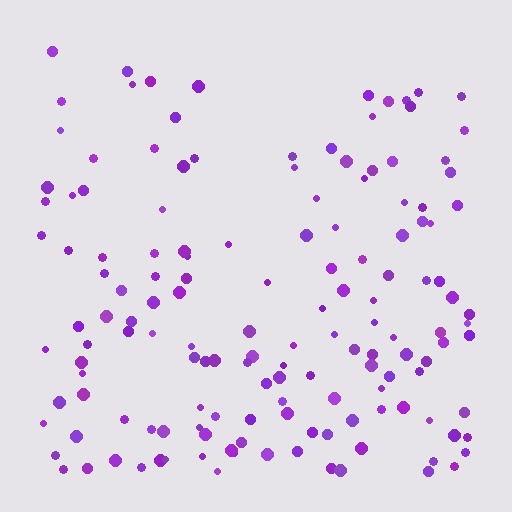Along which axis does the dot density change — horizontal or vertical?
Vertical.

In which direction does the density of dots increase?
From top to bottom, with the bottom side densest.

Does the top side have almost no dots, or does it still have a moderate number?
Still a moderate number, just noticeably fewer than the bottom.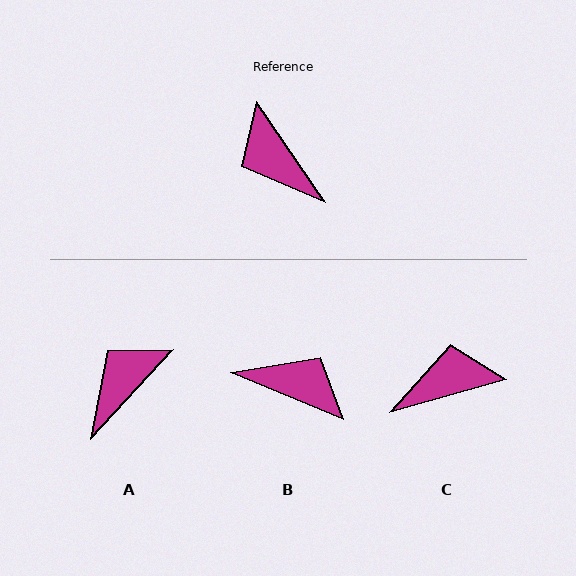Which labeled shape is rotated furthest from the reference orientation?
B, about 147 degrees away.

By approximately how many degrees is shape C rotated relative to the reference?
Approximately 109 degrees clockwise.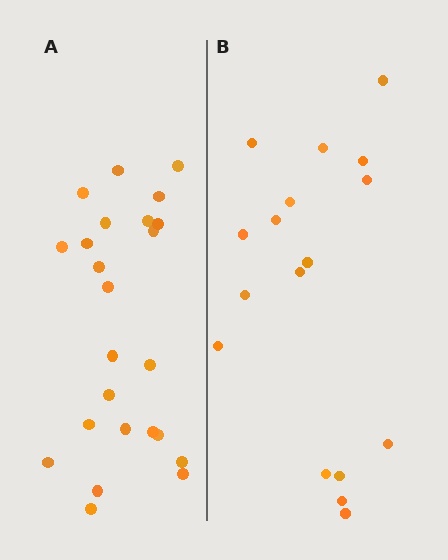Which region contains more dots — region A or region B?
Region A (the left region) has more dots.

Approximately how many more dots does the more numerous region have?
Region A has roughly 8 or so more dots than region B.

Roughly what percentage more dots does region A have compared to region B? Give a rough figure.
About 40% more.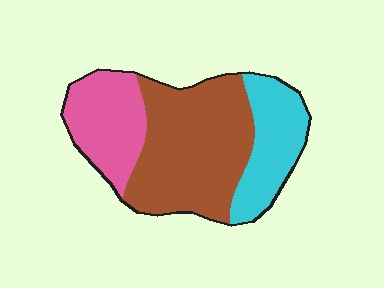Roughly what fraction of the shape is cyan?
Cyan covers 24% of the shape.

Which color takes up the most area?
Brown, at roughly 50%.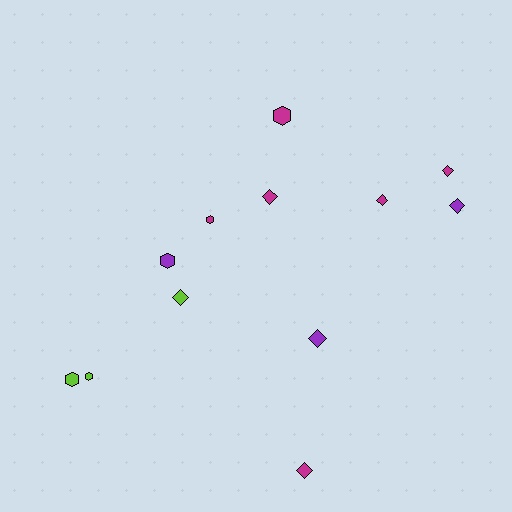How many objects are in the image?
There are 12 objects.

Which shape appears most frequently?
Diamond, with 7 objects.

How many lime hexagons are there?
There are 2 lime hexagons.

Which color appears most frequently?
Magenta, with 6 objects.